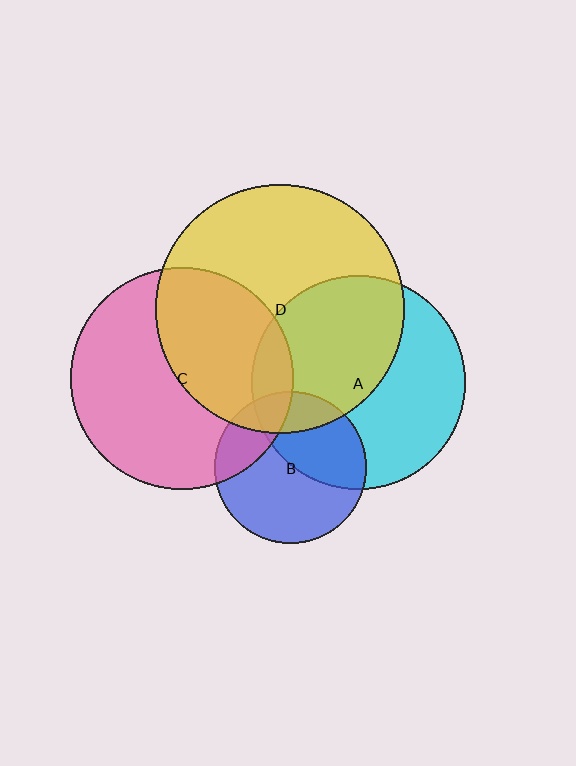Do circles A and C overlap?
Yes.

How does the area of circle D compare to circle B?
Approximately 2.7 times.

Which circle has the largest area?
Circle D (yellow).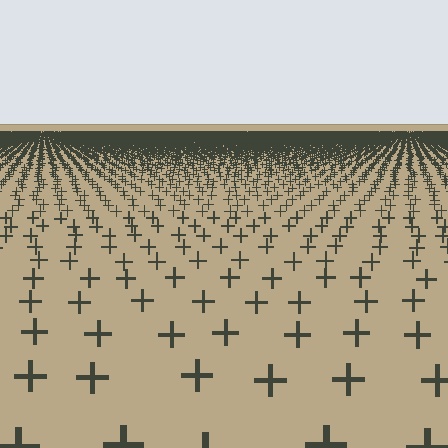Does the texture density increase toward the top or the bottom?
Density increases toward the top.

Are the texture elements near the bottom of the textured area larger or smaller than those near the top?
Larger. Near the bottom, elements are closer to the viewer and appear at a bigger on-screen size.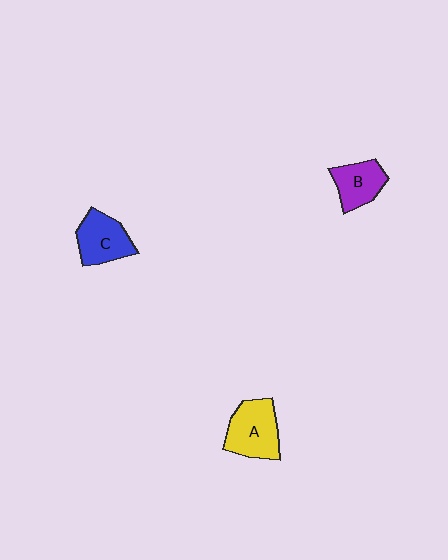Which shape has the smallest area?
Shape B (purple).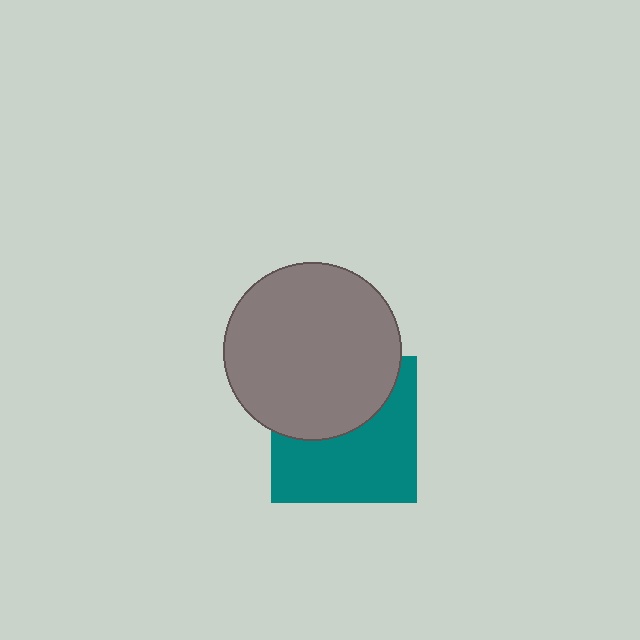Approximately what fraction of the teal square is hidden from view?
Roughly 43% of the teal square is hidden behind the gray circle.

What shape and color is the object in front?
The object in front is a gray circle.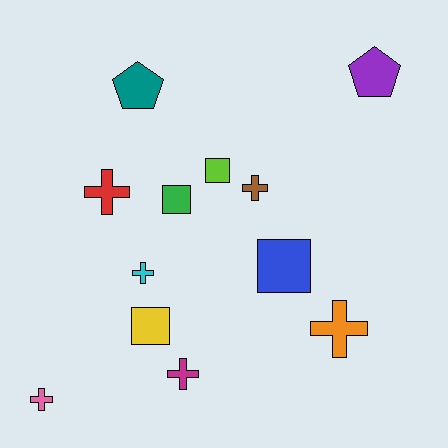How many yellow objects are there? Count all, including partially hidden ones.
There is 1 yellow object.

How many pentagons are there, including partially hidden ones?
There are 2 pentagons.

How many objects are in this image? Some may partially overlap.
There are 12 objects.